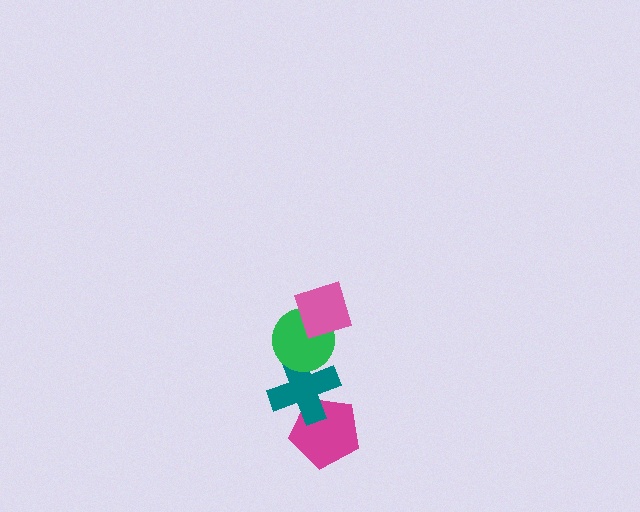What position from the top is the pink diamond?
The pink diamond is 1st from the top.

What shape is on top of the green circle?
The pink diamond is on top of the green circle.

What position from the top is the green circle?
The green circle is 2nd from the top.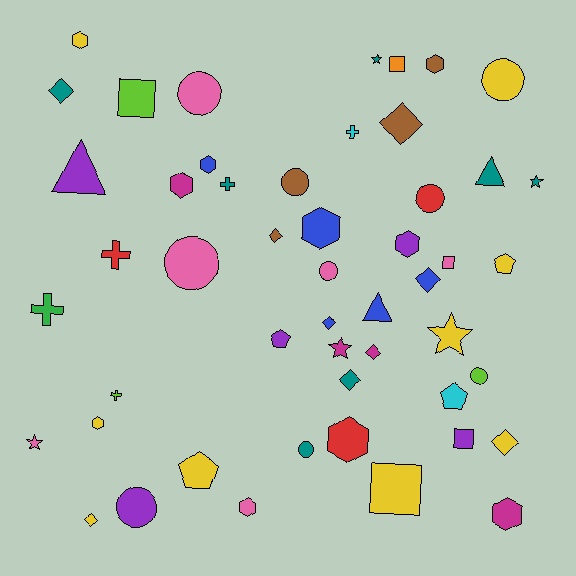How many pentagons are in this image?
There are 4 pentagons.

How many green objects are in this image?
There is 1 green object.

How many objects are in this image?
There are 50 objects.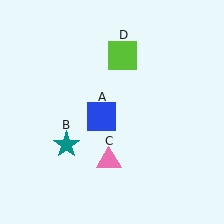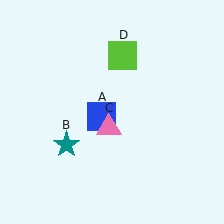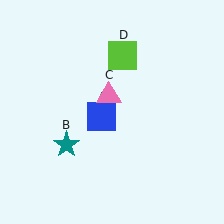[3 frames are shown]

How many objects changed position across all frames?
1 object changed position: pink triangle (object C).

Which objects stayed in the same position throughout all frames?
Blue square (object A) and teal star (object B) and lime square (object D) remained stationary.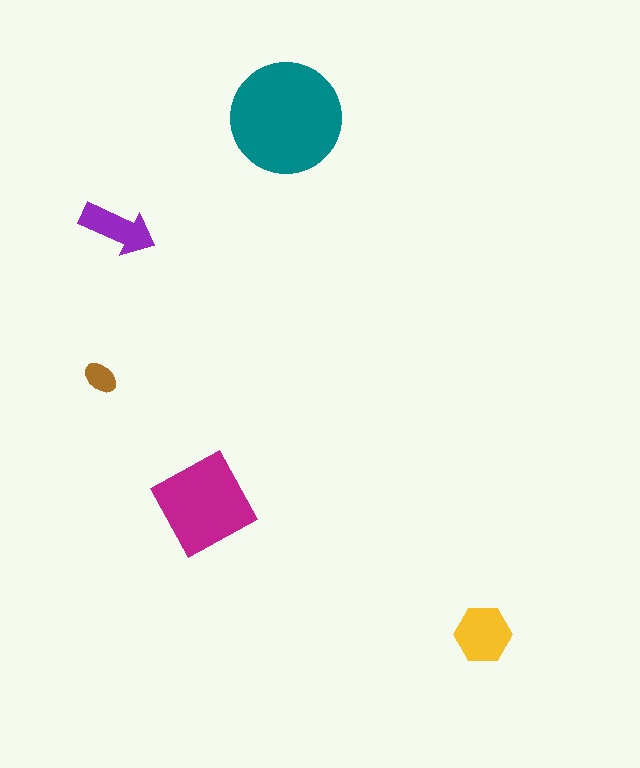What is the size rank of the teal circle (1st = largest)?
1st.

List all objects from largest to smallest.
The teal circle, the magenta diamond, the yellow hexagon, the purple arrow, the brown ellipse.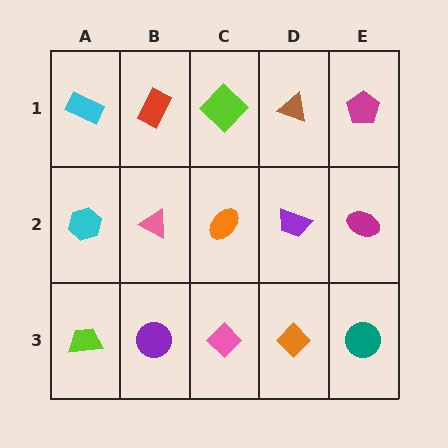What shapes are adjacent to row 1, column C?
An orange ellipse (row 2, column C), a red rectangle (row 1, column B), a brown triangle (row 1, column D).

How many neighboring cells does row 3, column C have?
3.